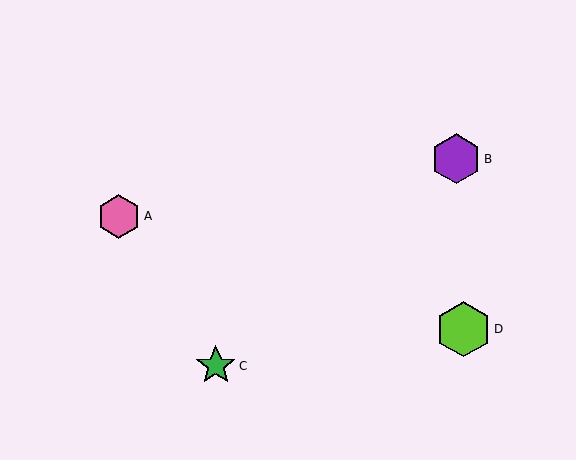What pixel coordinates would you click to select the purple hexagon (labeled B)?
Click at (456, 159) to select the purple hexagon B.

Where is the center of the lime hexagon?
The center of the lime hexagon is at (463, 329).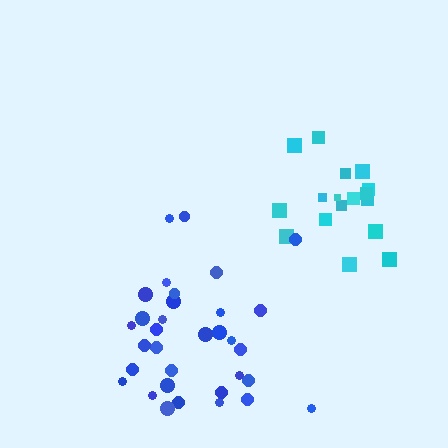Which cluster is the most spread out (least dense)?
Cyan.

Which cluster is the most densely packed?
Blue.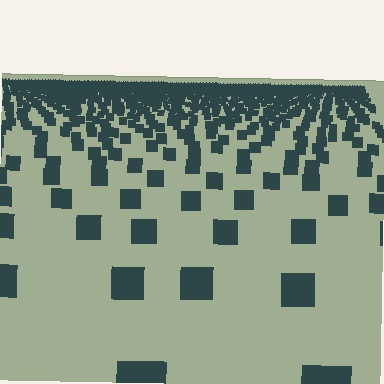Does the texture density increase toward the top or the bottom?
Density increases toward the top.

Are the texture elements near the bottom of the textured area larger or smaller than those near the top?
Larger. Near the bottom, elements are closer to the viewer and appear at a bigger on-screen size.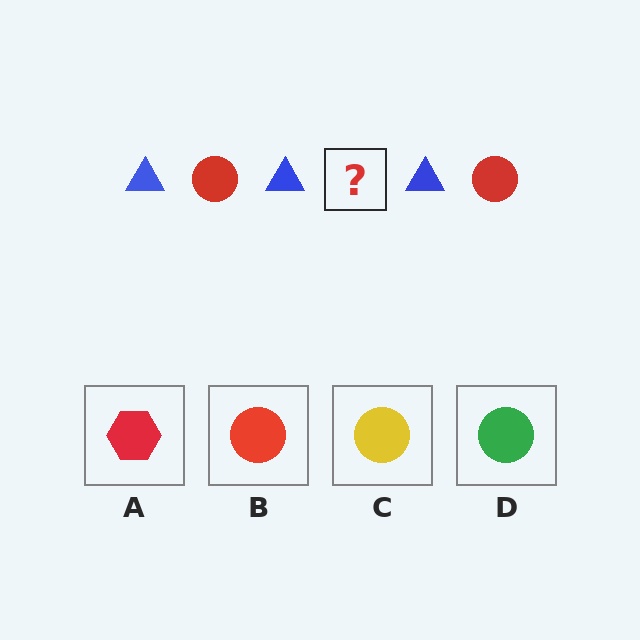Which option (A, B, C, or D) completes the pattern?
B.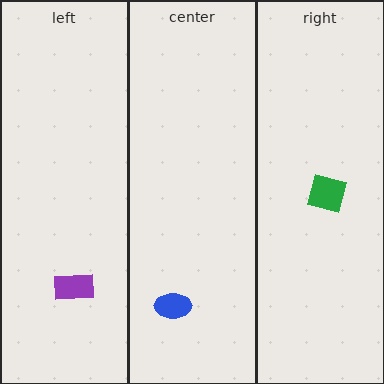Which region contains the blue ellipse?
The center region.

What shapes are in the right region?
The green square.